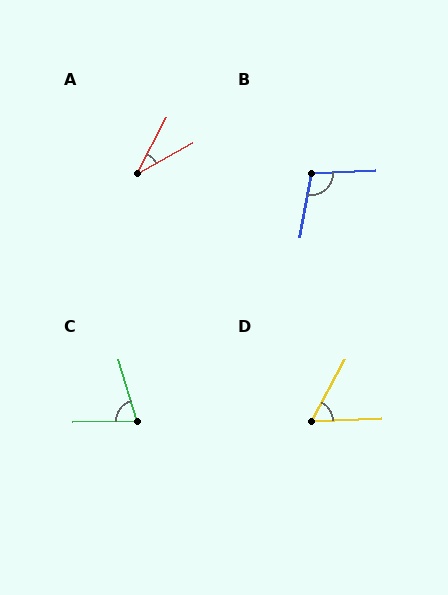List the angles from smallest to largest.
A (33°), D (59°), C (74°), B (104°).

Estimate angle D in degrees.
Approximately 59 degrees.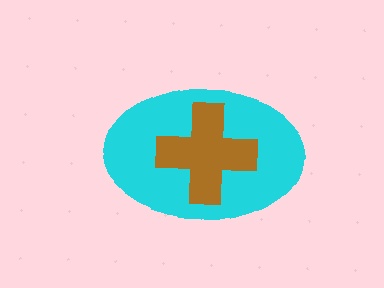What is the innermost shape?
The brown cross.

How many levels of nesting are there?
2.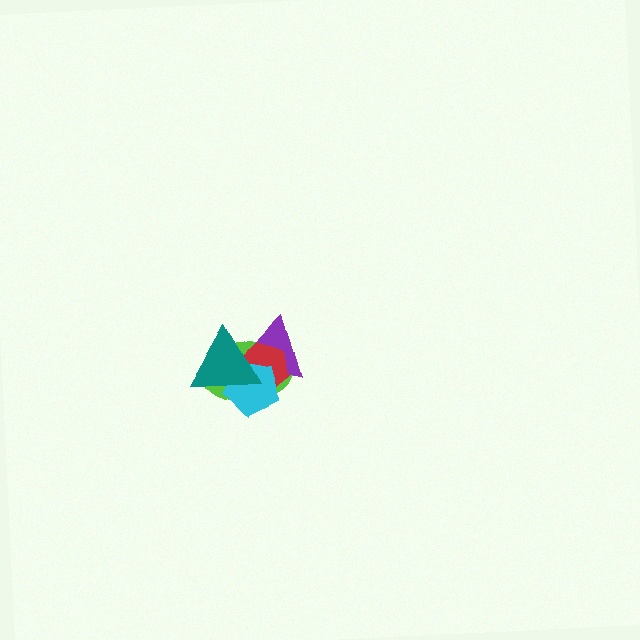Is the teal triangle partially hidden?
No, no other shape covers it.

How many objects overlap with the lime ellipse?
4 objects overlap with the lime ellipse.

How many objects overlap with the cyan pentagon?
4 objects overlap with the cyan pentagon.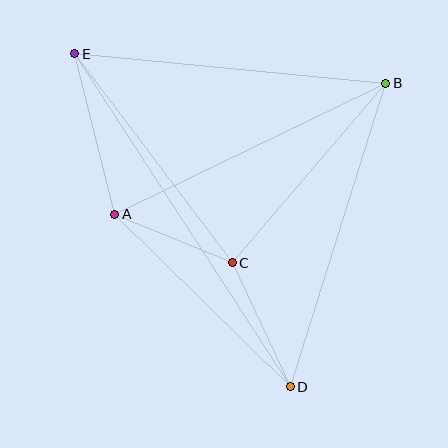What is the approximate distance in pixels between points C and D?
The distance between C and D is approximately 137 pixels.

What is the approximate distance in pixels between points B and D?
The distance between B and D is approximately 318 pixels.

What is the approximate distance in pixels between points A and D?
The distance between A and D is approximately 246 pixels.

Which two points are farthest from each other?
Points D and E are farthest from each other.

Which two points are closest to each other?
Points A and C are closest to each other.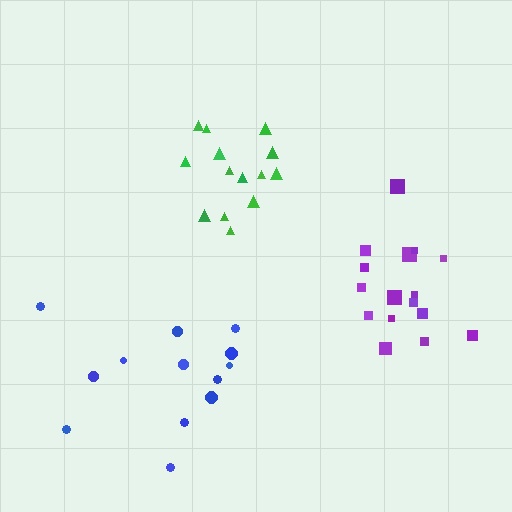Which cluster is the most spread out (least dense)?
Blue.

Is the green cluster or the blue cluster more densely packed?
Green.